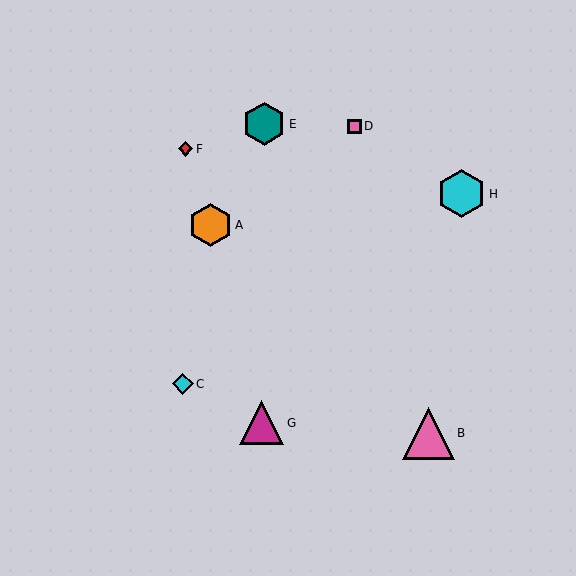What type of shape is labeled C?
Shape C is a cyan diamond.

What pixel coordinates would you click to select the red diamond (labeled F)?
Click at (186, 149) to select the red diamond F.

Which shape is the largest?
The pink triangle (labeled B) is the largest.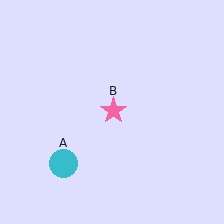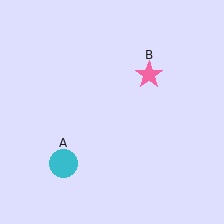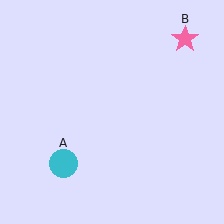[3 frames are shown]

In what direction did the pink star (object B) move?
The pink star (object B) moved up and to the right.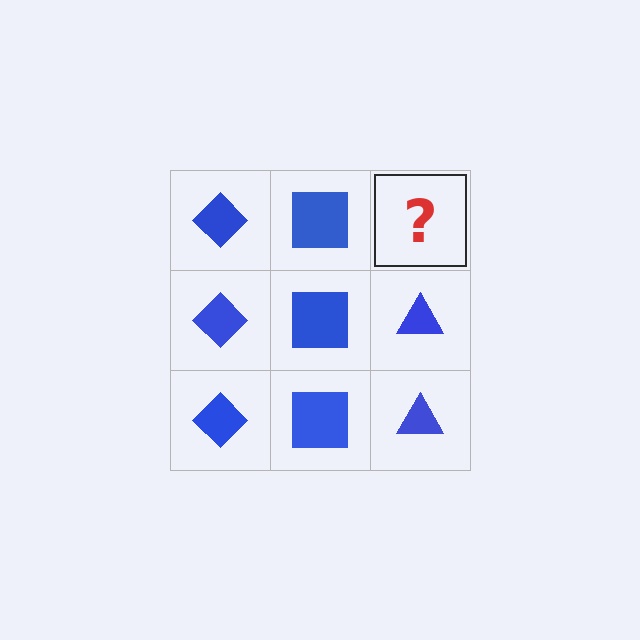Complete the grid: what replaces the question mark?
The question mark should be replaced with a blue triangle.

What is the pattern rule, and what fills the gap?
The rule is that each column has a consistent shape. The gap should be filled with a blue triangle.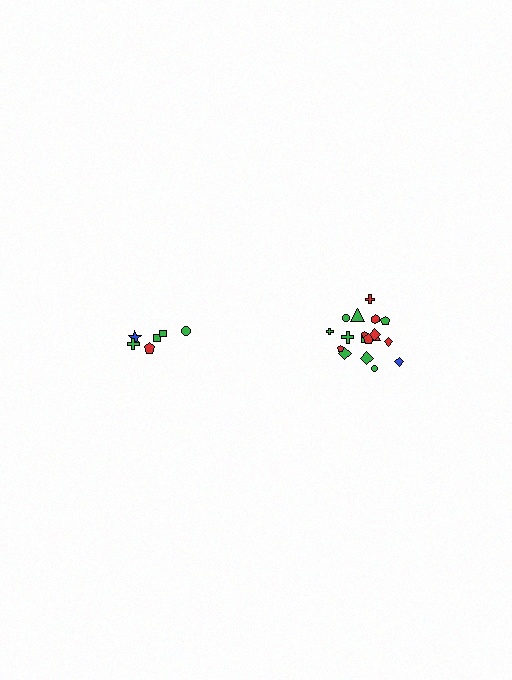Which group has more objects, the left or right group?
The right group.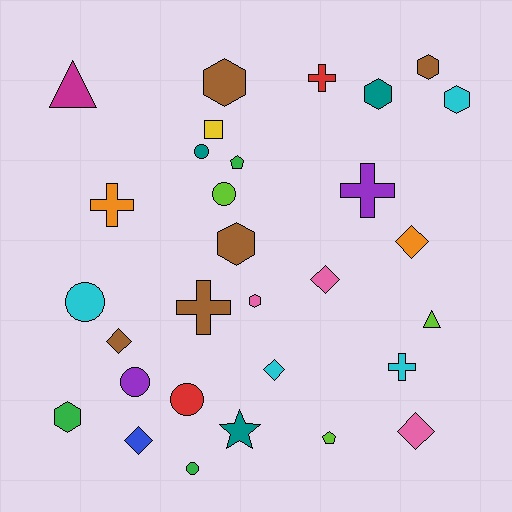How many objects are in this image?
There are 30 objects.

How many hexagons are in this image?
There are 7 hexagons.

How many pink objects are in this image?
There are 3 pink objects.